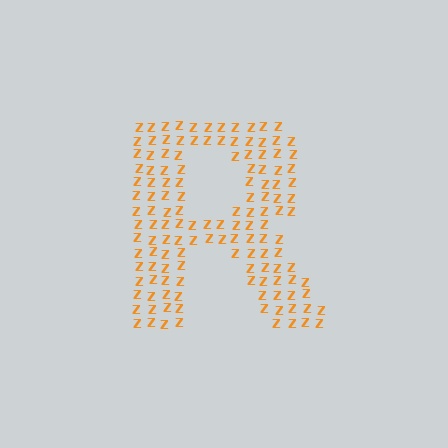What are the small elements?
The small elements are letter Z's.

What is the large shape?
The large shape is the letter R.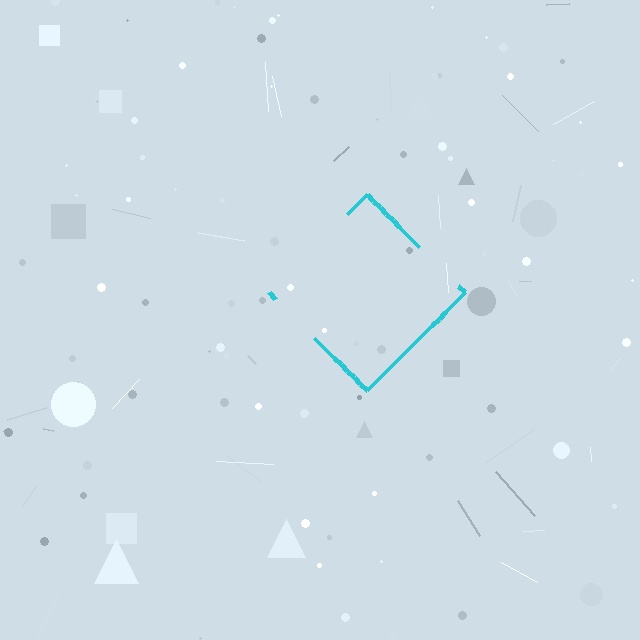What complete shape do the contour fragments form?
The contour fragments form a diamond.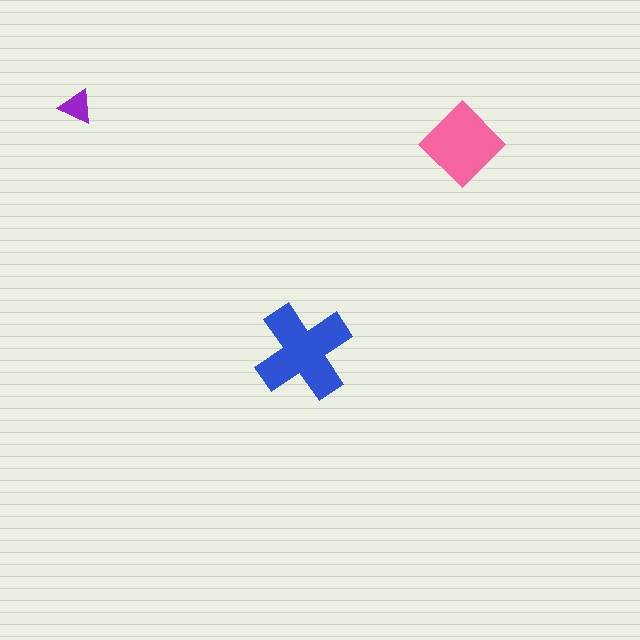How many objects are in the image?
There are 3 objects in the image.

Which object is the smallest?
The purple triangle.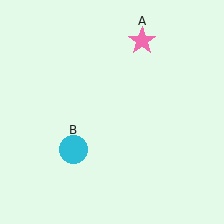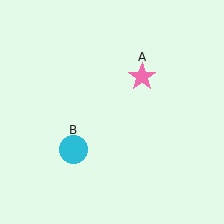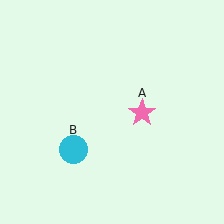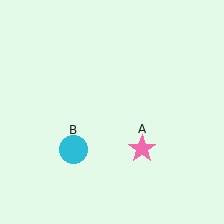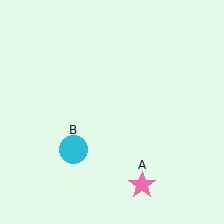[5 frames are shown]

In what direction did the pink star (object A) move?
The pink star (object A) moved down.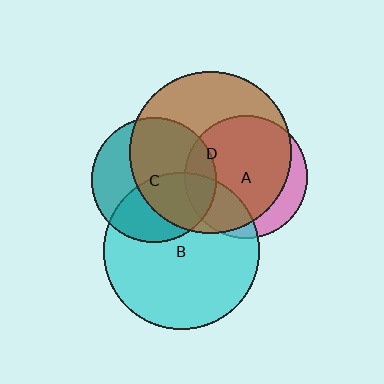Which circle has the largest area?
Circle D (brown).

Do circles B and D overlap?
Yes.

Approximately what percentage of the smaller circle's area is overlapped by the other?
Approximately 25%.